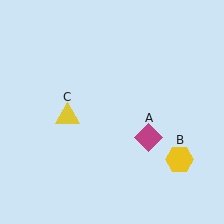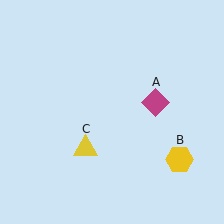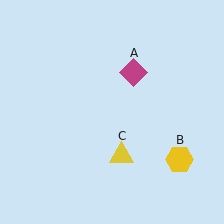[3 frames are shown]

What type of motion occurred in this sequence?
The magenta diamond (object A), yellow triangle (object C) rotated counterclockwise around the center of the scene.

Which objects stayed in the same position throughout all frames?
Yellow hexagon (object B) remained stationary.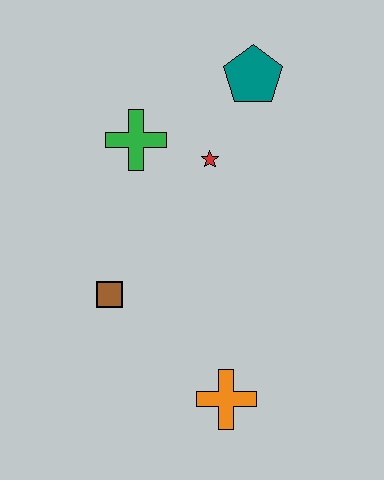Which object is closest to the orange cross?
The brown square is closest to the orange cross.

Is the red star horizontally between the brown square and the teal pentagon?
Yes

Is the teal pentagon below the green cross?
No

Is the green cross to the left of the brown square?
No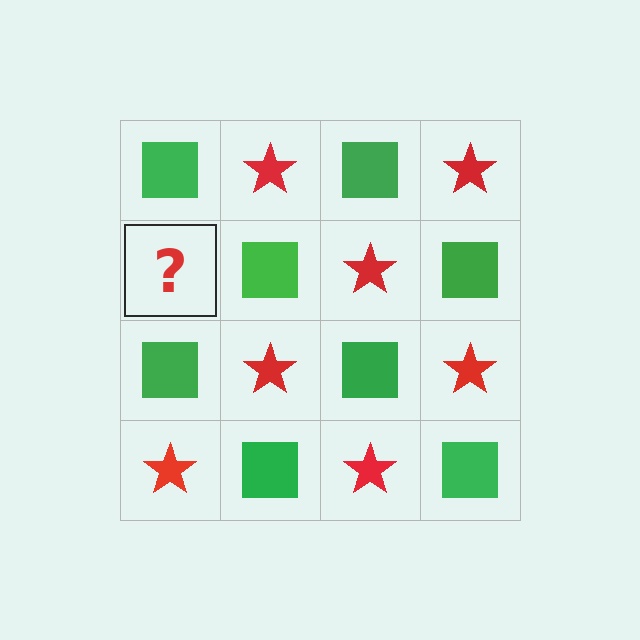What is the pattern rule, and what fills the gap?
The rule is that it alternates green square and red star in a checkerboard pattern. The gap should be filled with a red star.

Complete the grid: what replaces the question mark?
The question mark should be replaced with a red star.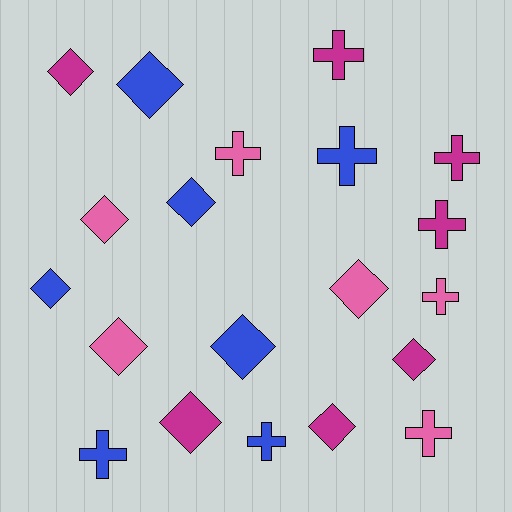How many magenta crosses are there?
There are 3 magenta crosses.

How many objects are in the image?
There are 20 objects.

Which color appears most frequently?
Magenta, with 7 objects.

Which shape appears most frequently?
Diamond, with 11 objects.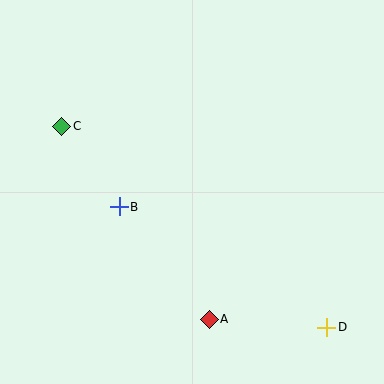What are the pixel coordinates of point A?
Point A is at (209, 319).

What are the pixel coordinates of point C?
Point C is at (62, 126).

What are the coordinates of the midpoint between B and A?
The midpoint between B and A is at (164, 263).